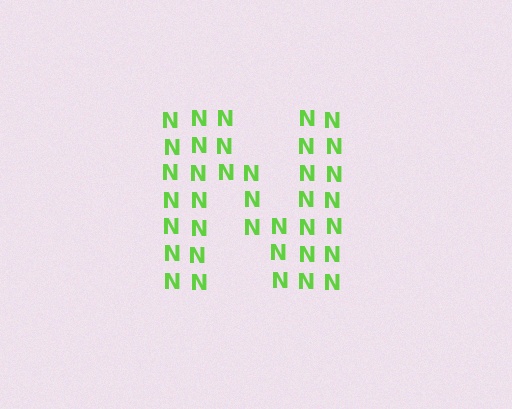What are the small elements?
The small elements are letter N's.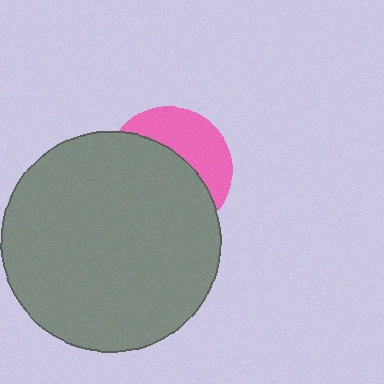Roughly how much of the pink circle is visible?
A small part of it is visible (roughly 37%).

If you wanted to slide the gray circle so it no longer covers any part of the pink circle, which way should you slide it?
Slide it down — that is the most direct way to separate the two shapes.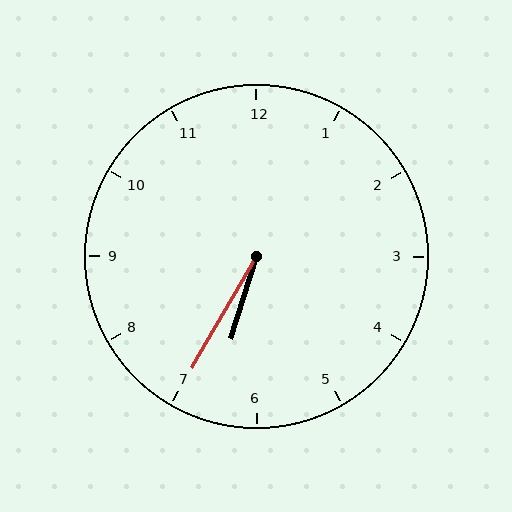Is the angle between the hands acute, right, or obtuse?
It is acute.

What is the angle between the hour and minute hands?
Approximately 12 degrees.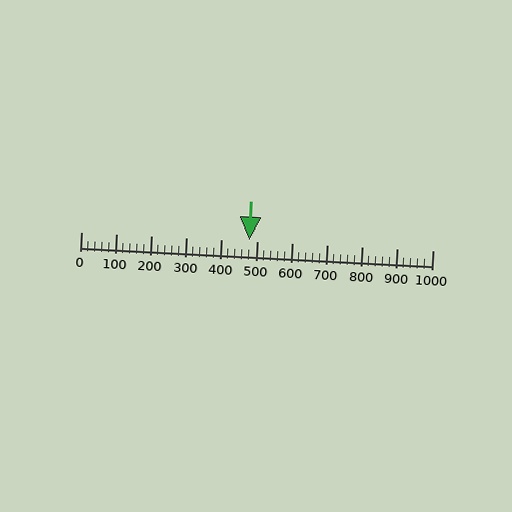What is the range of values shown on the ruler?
The ruler shows values from 0 to 1000.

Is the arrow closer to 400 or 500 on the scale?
The arrow is closer to 500.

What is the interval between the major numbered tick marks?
The major tick marks are spaced 100 units apart.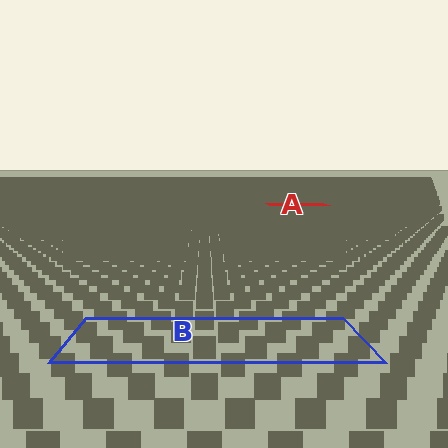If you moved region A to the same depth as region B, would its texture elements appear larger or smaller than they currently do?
They would appear larger. At a closer depth, the same texture elements are projected at a bigger on-screen size.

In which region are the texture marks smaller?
The texture marks are smaller in region A, because it is farther away.